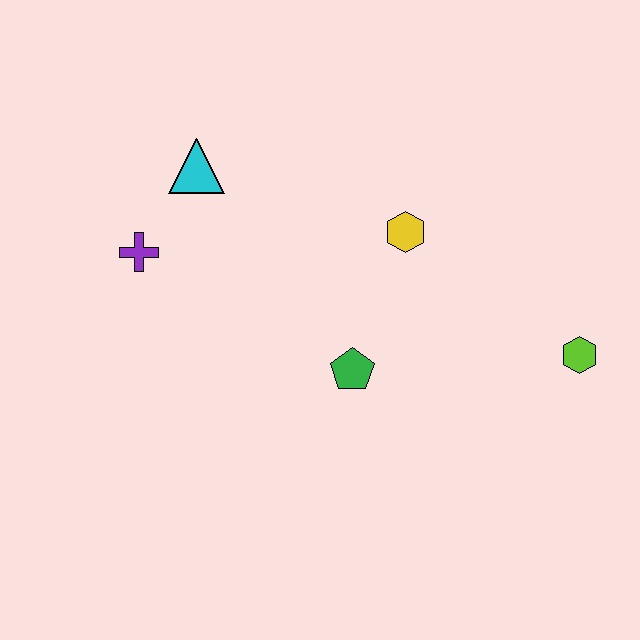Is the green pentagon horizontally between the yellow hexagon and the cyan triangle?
Yes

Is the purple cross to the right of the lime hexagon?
No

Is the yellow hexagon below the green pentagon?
No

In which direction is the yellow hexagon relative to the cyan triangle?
The yellow hexagon is to the right of the cyan triangle.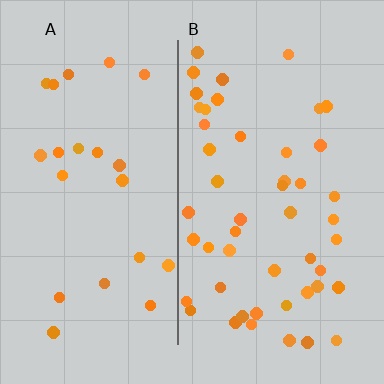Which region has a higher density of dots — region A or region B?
B (the right).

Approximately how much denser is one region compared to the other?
Approximately 2.1× — region B over region A.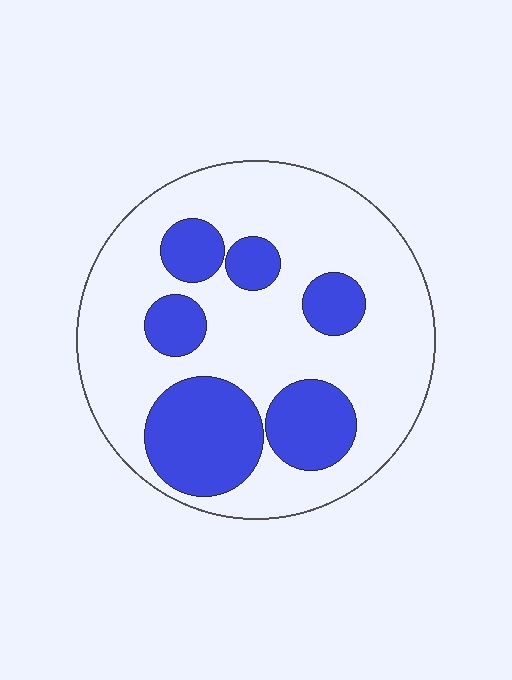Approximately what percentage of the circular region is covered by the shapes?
Approximately 30%.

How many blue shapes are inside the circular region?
6.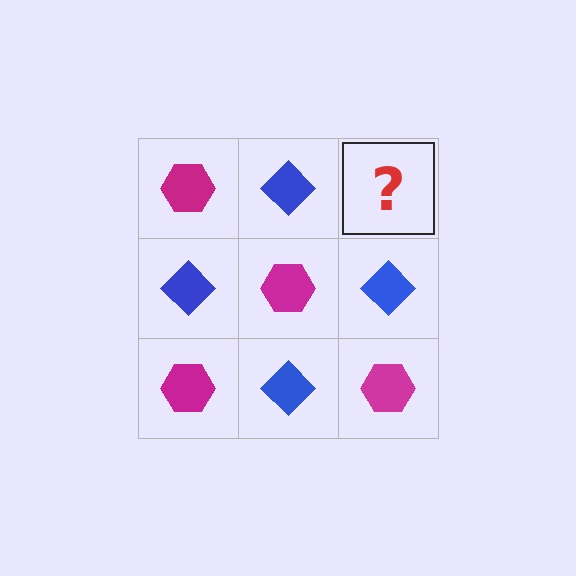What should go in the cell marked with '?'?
The missing cell should contain a magenta hexagon.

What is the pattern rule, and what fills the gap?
The rule is that it alternates magenta hexagon and blue diamond in a checkerboard pattern. The gap should be filled with a magenta hexagon.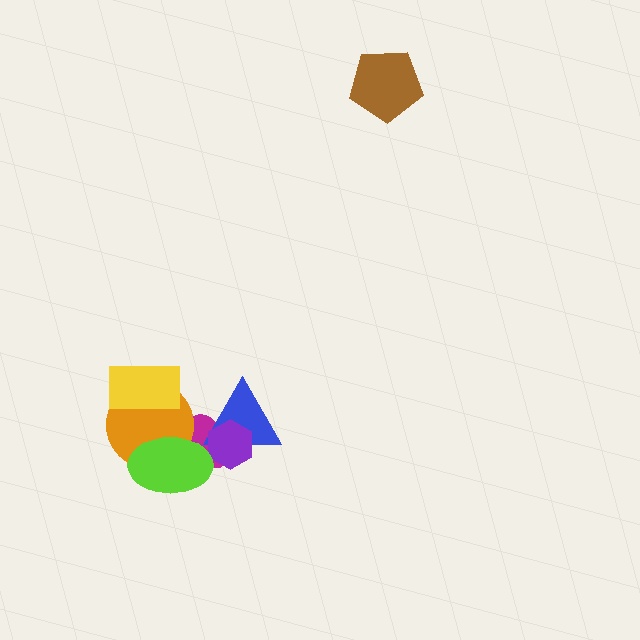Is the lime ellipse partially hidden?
No, no other shape covers it.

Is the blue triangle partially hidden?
Yes, it is partially covered by another shape.